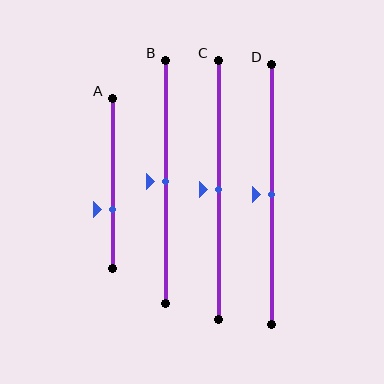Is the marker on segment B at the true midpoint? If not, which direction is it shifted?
Yes, the marker on segment B is at the true midpoint.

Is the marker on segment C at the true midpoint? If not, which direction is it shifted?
Yes, the marker on segment C is at the true midpoint.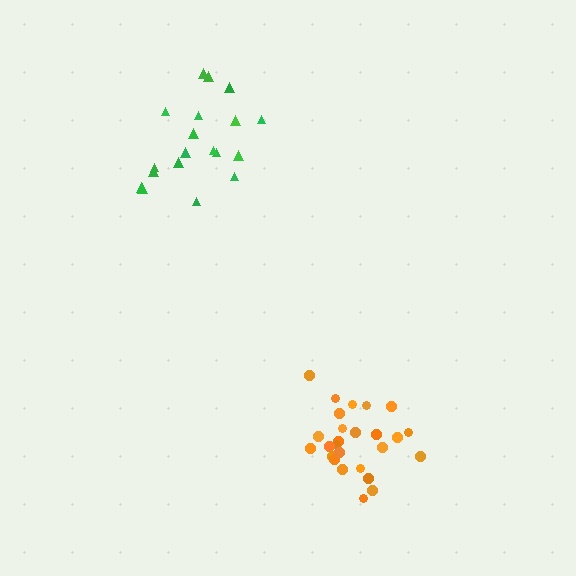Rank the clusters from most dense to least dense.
orange, green.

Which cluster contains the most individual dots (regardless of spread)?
Orange (27).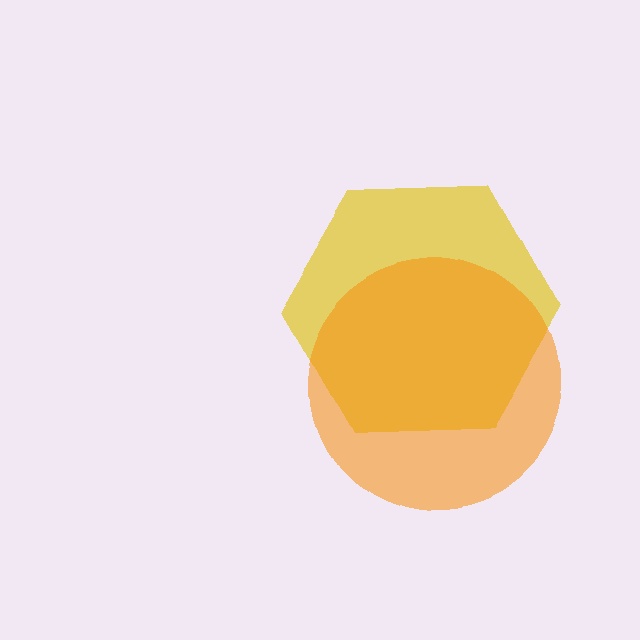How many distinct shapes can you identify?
There are 2 distinct shapes: a yellow hexagon, an orange circle.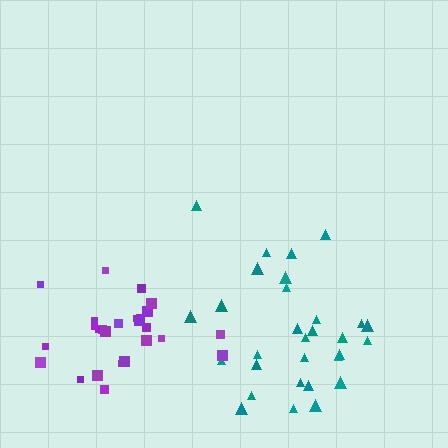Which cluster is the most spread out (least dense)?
Teal.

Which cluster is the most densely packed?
Purple.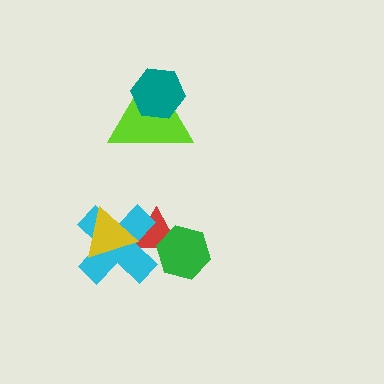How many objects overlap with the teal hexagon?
1 object overlaps with the teal hexagon.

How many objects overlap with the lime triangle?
1 object overlaps with the lime triangle.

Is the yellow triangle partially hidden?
No, no other shape covers it.